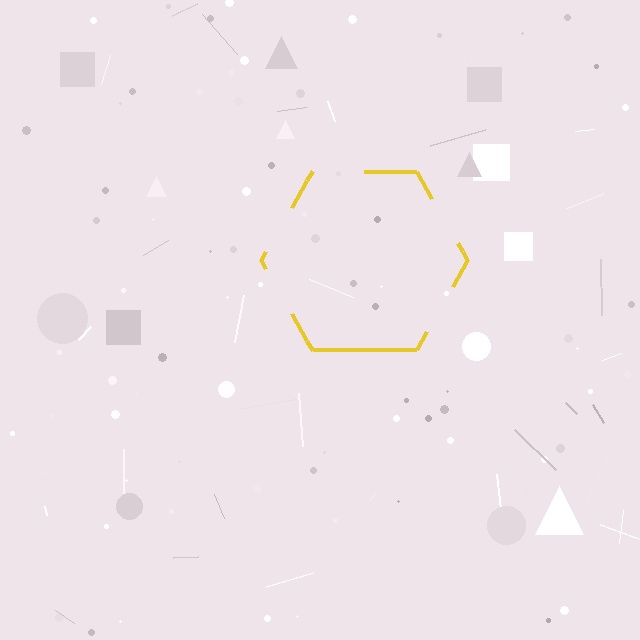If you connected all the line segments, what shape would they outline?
They would outline a hexagon.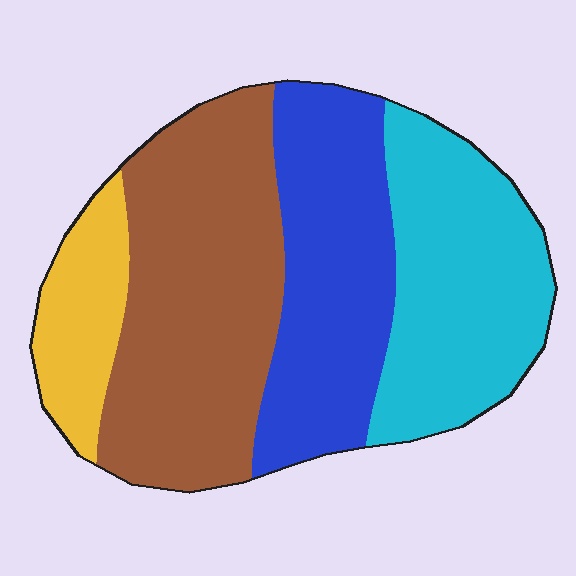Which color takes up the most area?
Brown, at roughly 35%.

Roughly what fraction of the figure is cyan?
Cyan covers 27% of the figure.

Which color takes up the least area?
Yellow, at roughly 10%.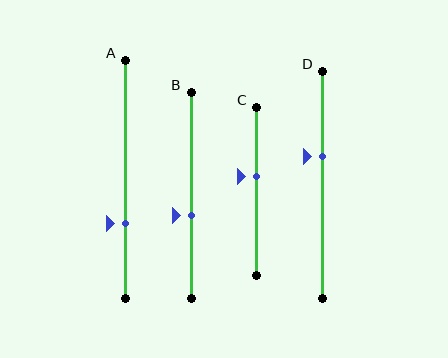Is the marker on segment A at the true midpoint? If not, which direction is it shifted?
No, the marker on segment A is shifted downward by about 19% of the segment length.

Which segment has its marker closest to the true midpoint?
Segment C has its marker closest to the true midpoint.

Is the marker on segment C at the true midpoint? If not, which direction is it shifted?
No, the marker on segment C is shifted upward by about 9% of the segment length.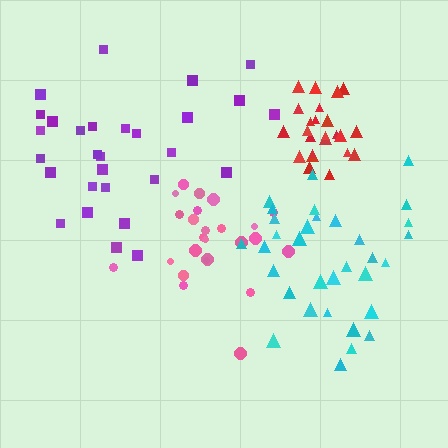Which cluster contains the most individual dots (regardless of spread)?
Cyan (33).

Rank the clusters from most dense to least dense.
red, pink, cyan, purple.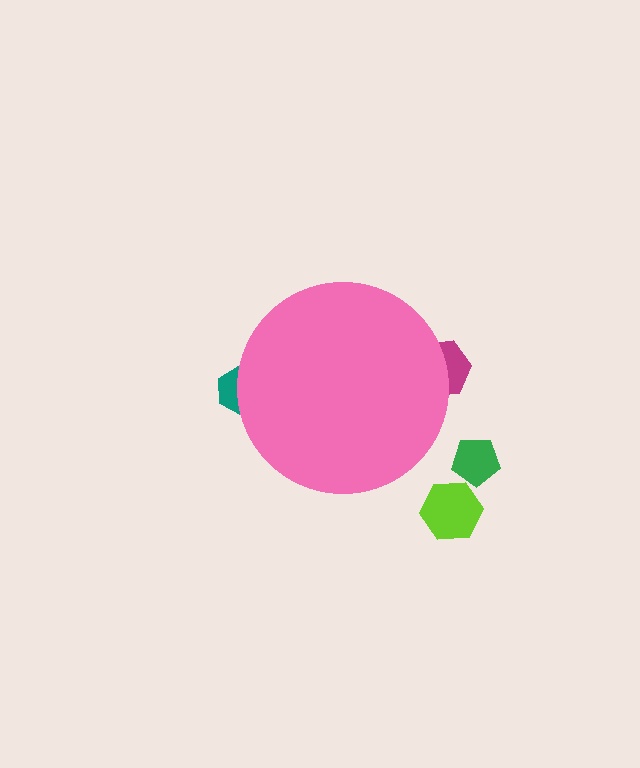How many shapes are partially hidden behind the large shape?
2 shapes are partially hidden.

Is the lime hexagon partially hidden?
No, the lime hexagon is fully visible.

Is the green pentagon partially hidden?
No, the green pentagon is fully visible.